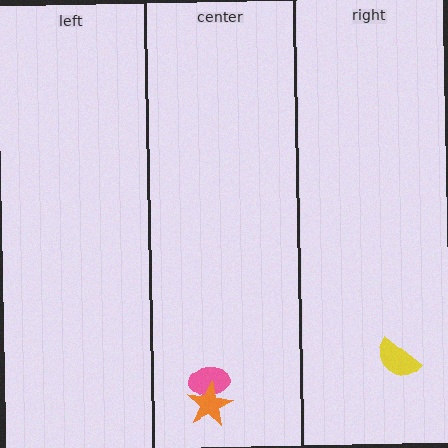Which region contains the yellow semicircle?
The right region.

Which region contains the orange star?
The center region.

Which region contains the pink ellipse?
The center region.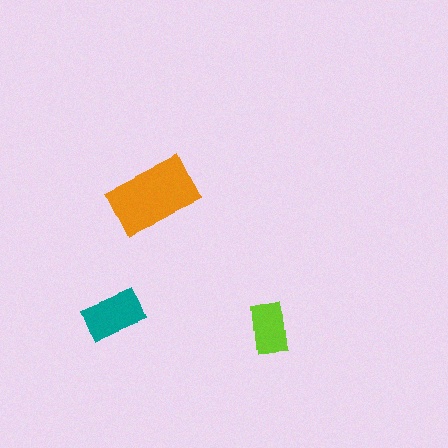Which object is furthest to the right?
The lime rectangle is rightmost.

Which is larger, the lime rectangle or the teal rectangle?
The teal one.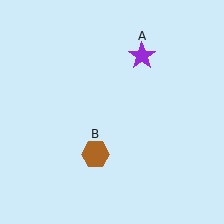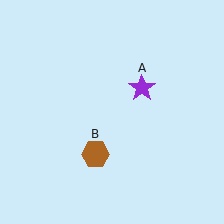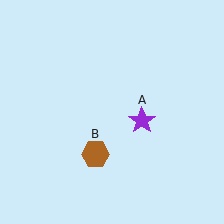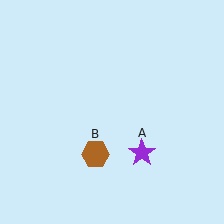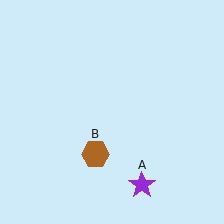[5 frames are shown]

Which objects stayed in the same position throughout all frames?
Brown hexagon (object B) remained stationary.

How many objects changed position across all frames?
1 object changed position: purple star (object A).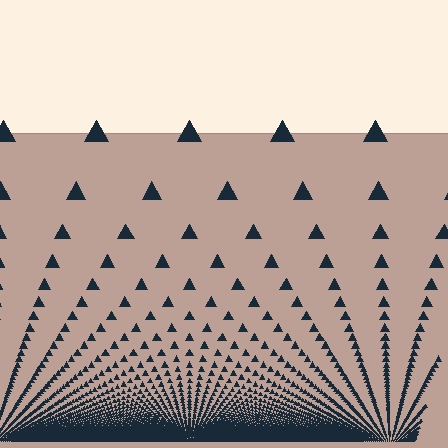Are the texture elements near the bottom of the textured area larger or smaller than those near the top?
Smaller. The gradient is inverted — elements near the bottom are smaller and denser.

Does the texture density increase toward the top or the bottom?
Density increases toward the bottom.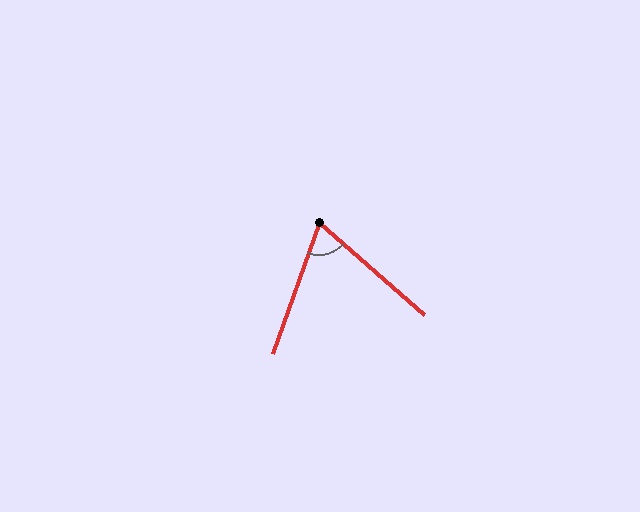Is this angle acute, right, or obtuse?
It is acute.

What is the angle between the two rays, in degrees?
Approximately 68 degrees.